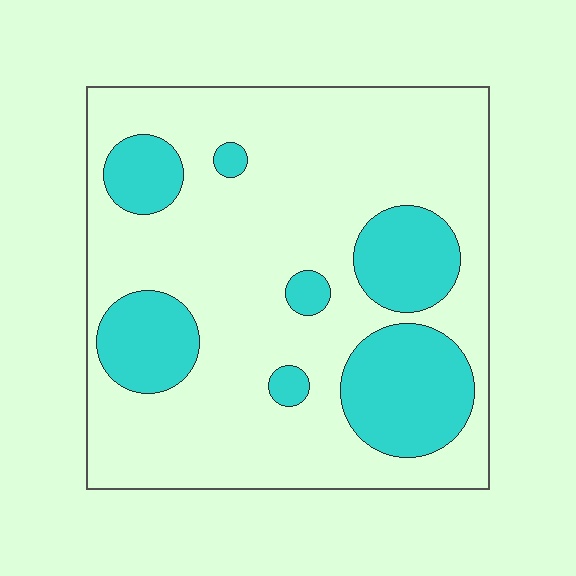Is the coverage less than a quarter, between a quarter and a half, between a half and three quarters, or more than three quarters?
Between a quarter and a half.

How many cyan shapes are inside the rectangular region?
7.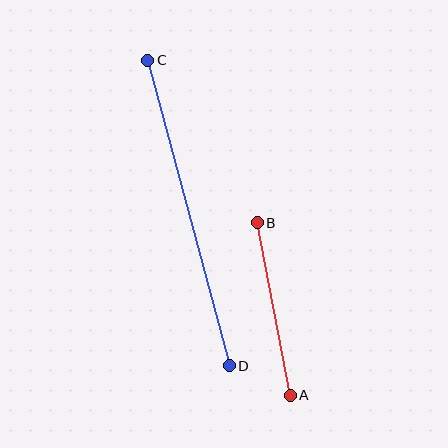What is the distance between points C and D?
The distance is approximately 316 pixels.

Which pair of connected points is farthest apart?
Points C and D are farthest apart.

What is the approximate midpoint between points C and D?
The midpoint is at approximately (188, 213) pixels.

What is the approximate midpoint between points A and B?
The midpoint is at approximately (274, 309) pixels.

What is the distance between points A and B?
The distance is approximately 175 pixels.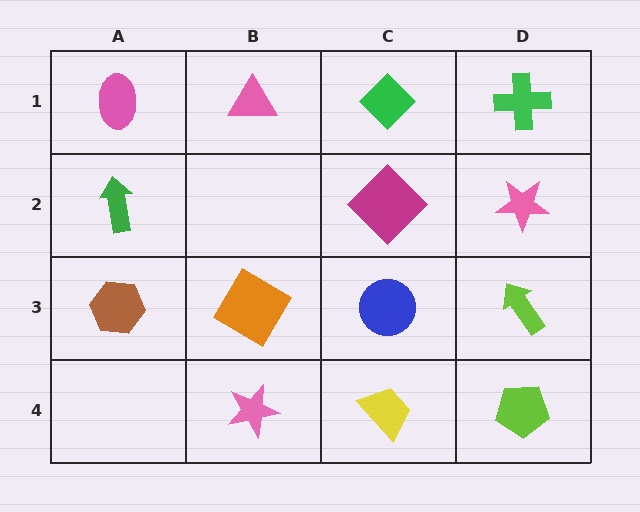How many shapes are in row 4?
3 shapes.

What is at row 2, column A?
A green arrow.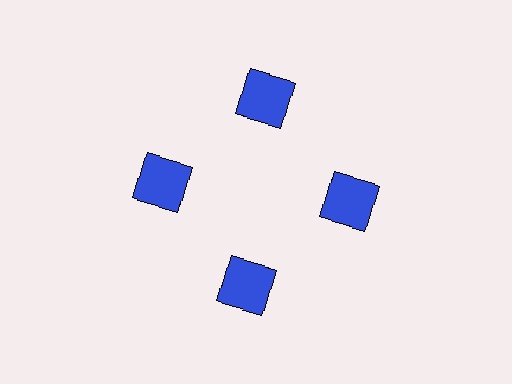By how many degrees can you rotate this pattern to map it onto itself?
The pattern maps onto itself every 90 degrees of rotation.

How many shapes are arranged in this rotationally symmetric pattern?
There are 4 shapes, arranged in 4 groups of 1.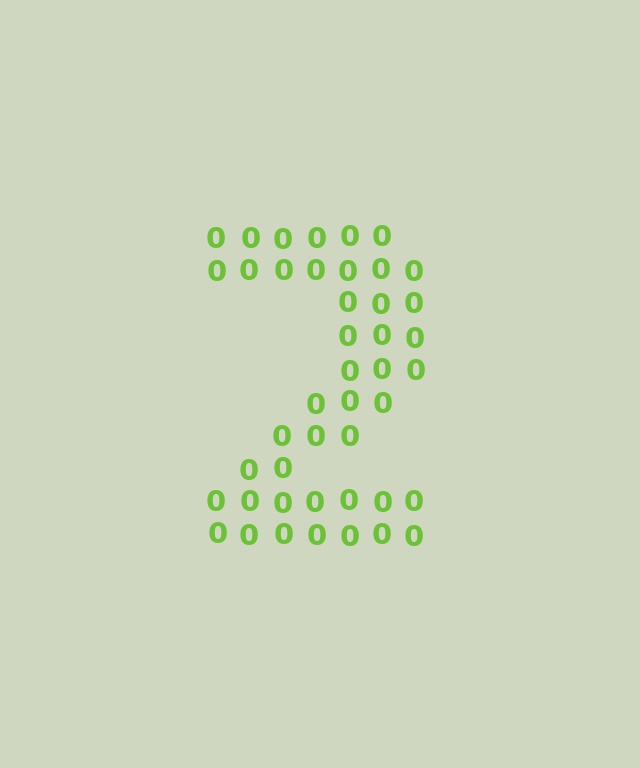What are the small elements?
The small elements are digit 0's.